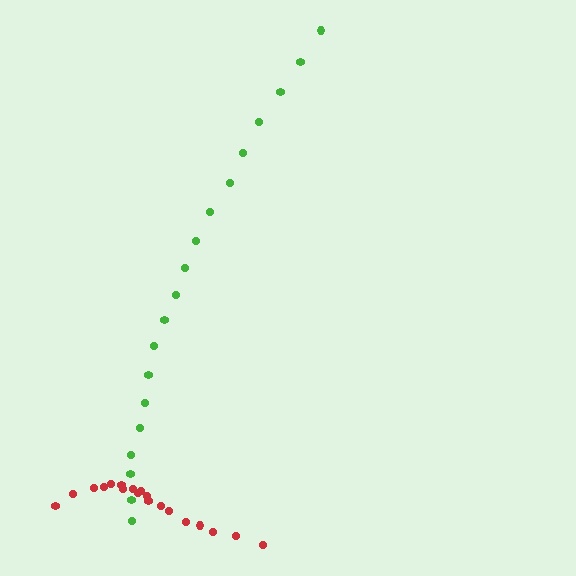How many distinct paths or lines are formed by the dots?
There are 2 distinct paths.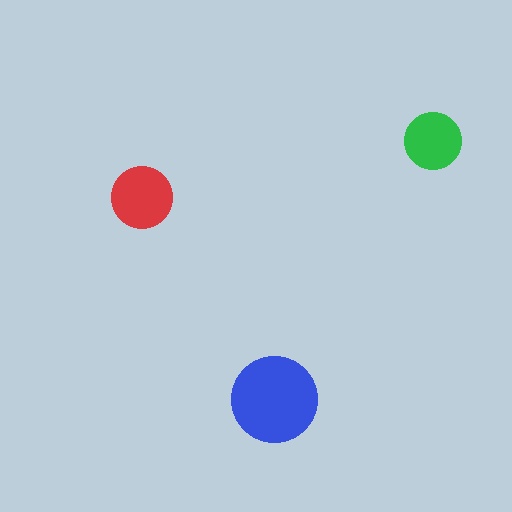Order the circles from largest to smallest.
the blue one, the red one, the green one.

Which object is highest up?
The green circle is topmost.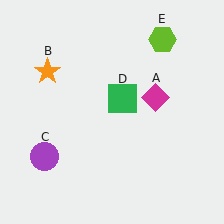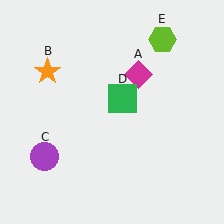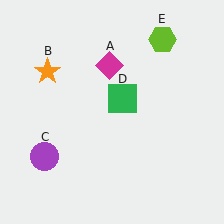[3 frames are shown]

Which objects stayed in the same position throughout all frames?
Orange star (object B) and purple circle (object C) and green square (object D) and lime hexagon (object E) remained stationary.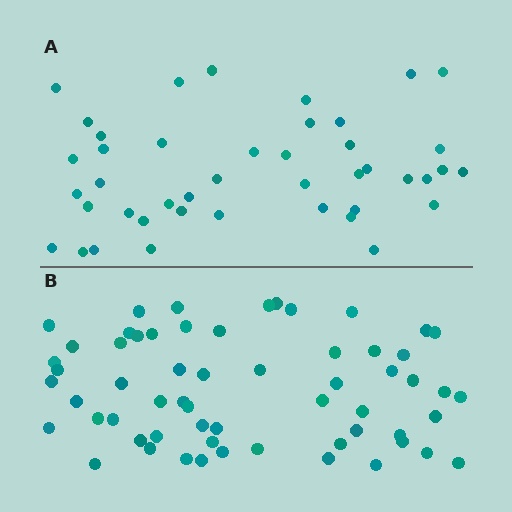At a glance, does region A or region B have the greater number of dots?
Region B (the bottom region) has more dots.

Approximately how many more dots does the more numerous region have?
Region B has approximately 15 more dots than region A.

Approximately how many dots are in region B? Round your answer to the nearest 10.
About 60 dots.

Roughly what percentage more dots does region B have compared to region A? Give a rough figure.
About 40% more.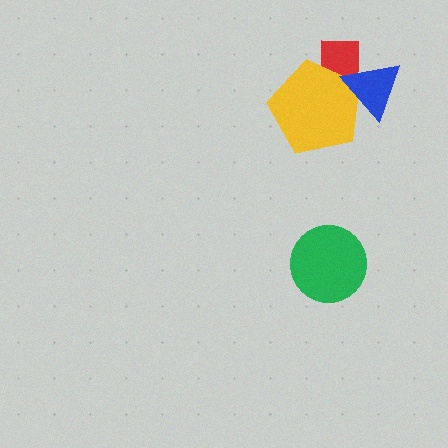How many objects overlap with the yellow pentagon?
2 objects overlap with the yellow pentagon.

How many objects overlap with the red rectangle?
2 objects overlap with the red rectangle.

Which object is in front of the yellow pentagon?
The blue triangle is in front of the yellow pentagon.